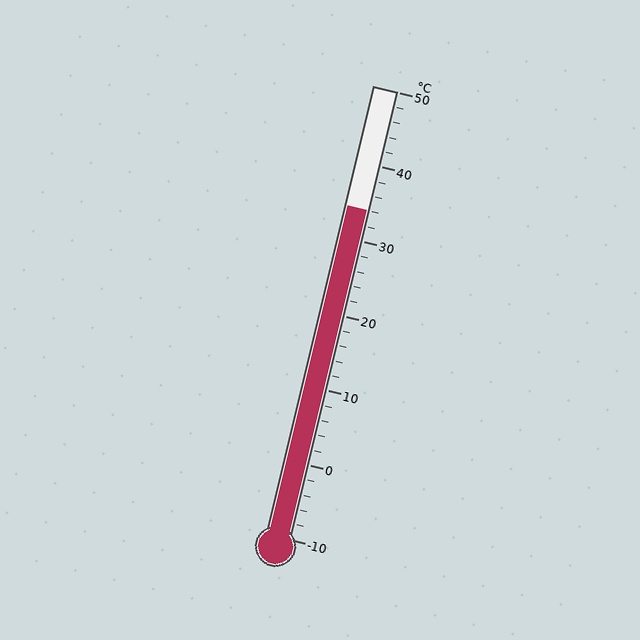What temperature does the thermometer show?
The thermometer shows approximately 34°C.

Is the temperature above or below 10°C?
The temperature is above 10°C.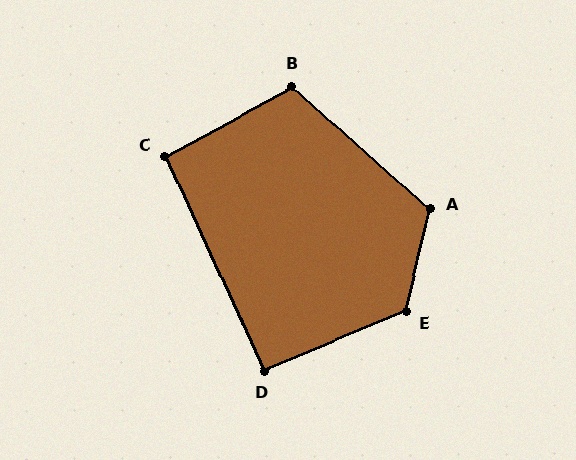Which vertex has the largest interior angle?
E, at approximately 126 degrees.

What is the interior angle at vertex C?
Approximately 94 degrees (approximately right).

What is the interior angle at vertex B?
Approximately 109 degrees (obtuse).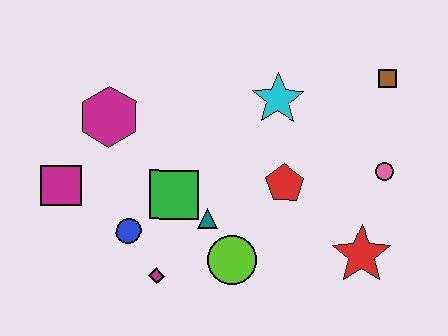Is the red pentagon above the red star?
Yes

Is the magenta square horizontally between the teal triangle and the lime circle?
No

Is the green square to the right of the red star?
No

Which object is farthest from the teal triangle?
The brown square is farthest from the teal triangle.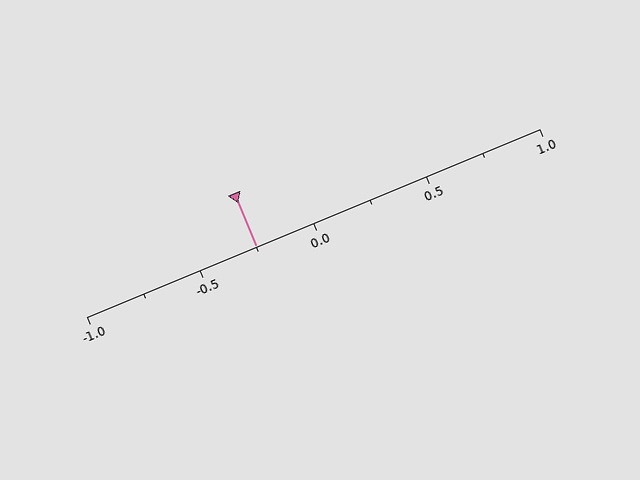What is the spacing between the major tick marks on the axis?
The major ticks are spaced 0.5 apart.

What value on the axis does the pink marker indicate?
The marker indicates approximately -0.25.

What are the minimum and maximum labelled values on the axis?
The axis runs from -1.0 to 1.0.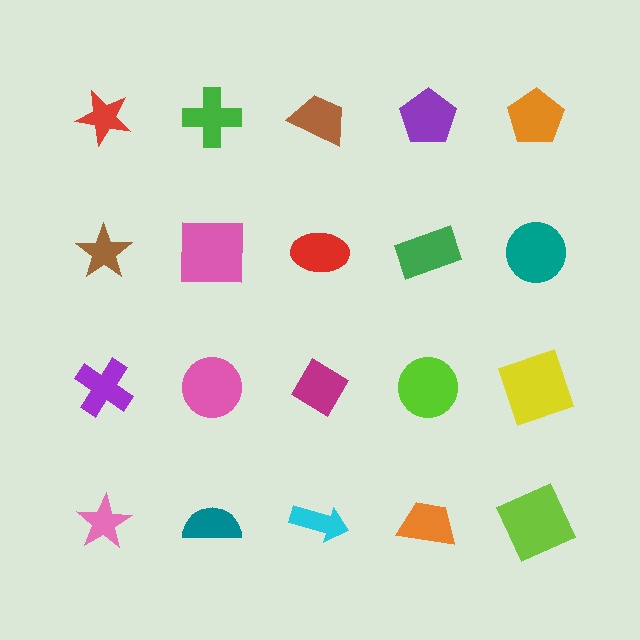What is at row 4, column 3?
A cyan arrow.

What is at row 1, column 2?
A green cross.